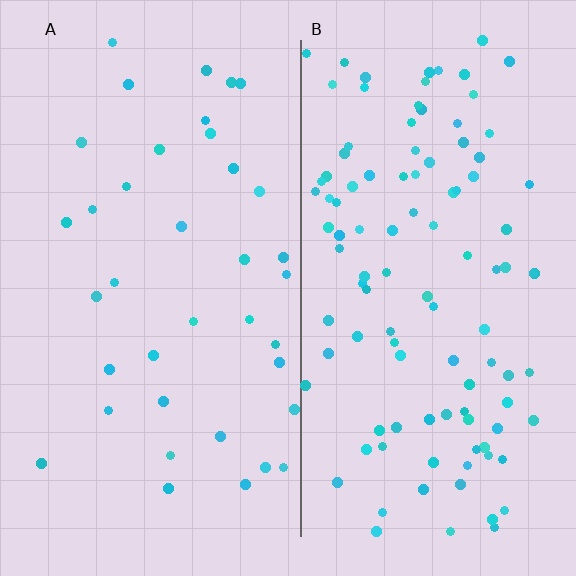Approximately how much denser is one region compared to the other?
Approximately 2.9× — region B over region A.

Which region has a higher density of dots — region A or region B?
B (the right).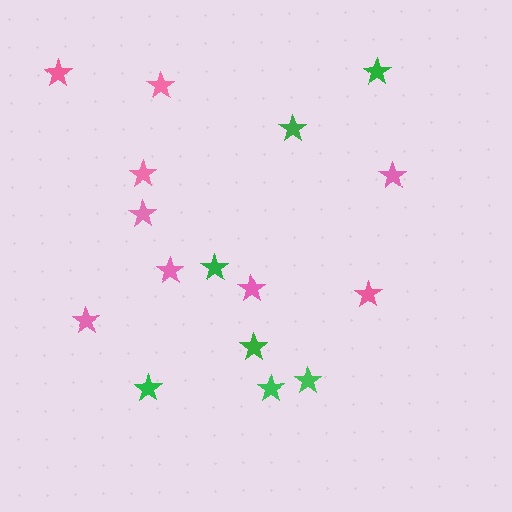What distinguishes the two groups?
There are 2 groups: one group of pink stars (9) and one group of green stars (7).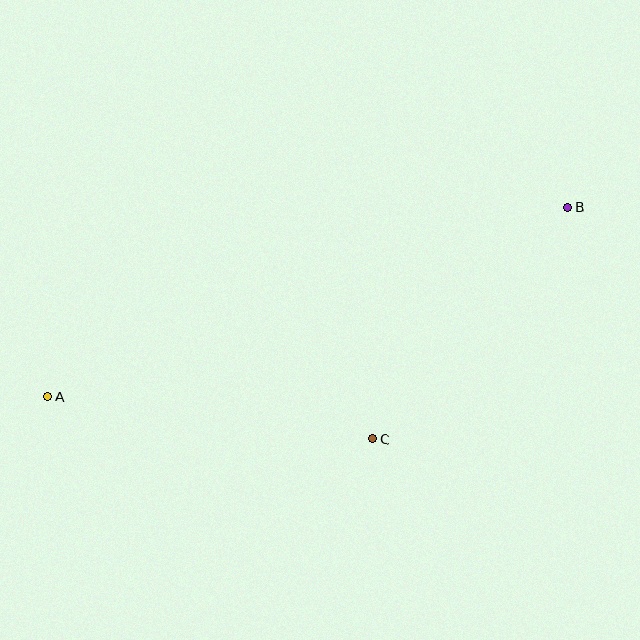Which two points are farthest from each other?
Points A and B are farthest from each other.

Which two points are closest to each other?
Points B and C are closest to each other.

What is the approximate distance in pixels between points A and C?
The distance between A and C is approximately 327 pixels.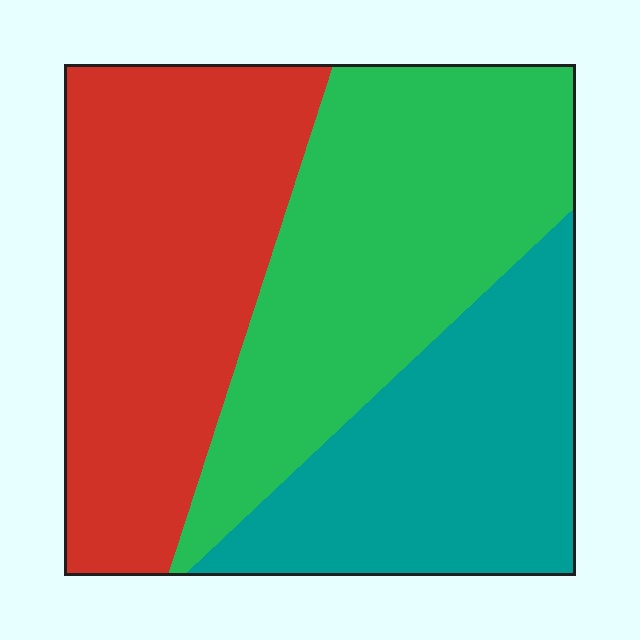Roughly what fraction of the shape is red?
Red takes up about three eighths (3/8) of the shape.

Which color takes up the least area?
Teal, at roughly 30%.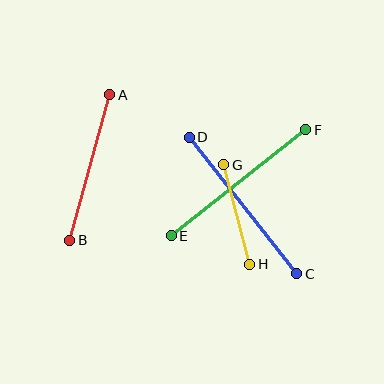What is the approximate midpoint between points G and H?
The midpoint is at approximately (237, 215) pixels.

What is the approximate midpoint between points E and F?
The midpoint is at approximately (238, 183) pixels.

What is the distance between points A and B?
The distance is approximately 151 pixels.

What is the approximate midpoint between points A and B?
The midpoint is at approximately (90, 168) pixels.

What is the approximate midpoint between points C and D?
The midpoint is at approximately (243, 206) pixels.